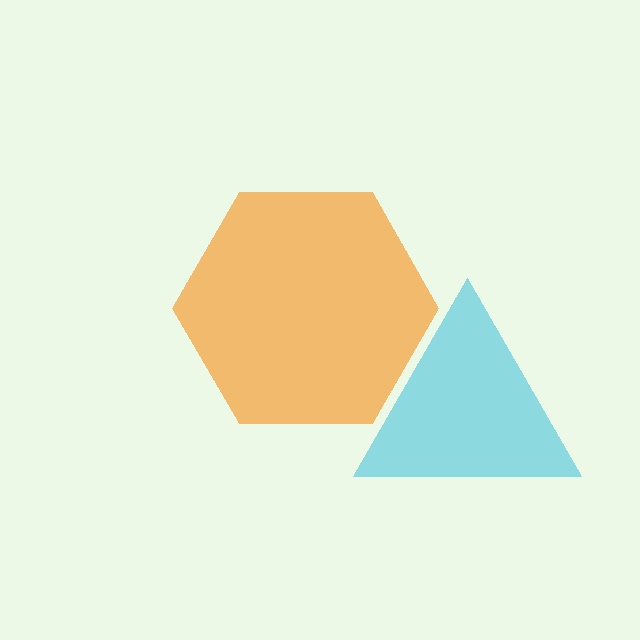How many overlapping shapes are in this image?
There are 2 overlapping shapes in the image.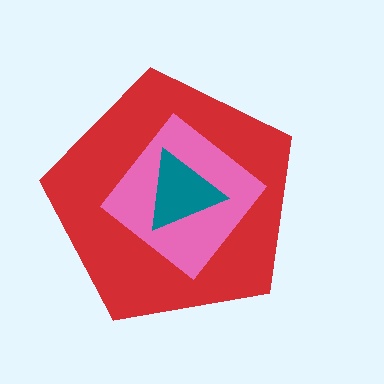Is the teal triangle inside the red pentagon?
Yes.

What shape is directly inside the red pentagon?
The pink diamond.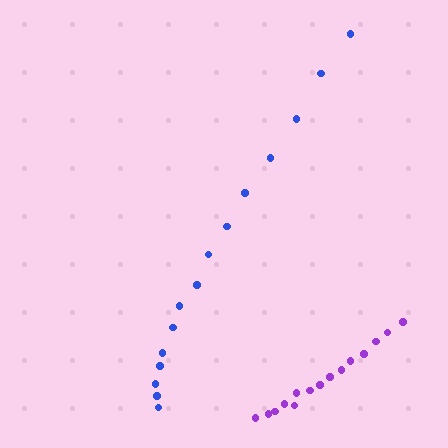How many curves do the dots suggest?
There are 2 distinct paths.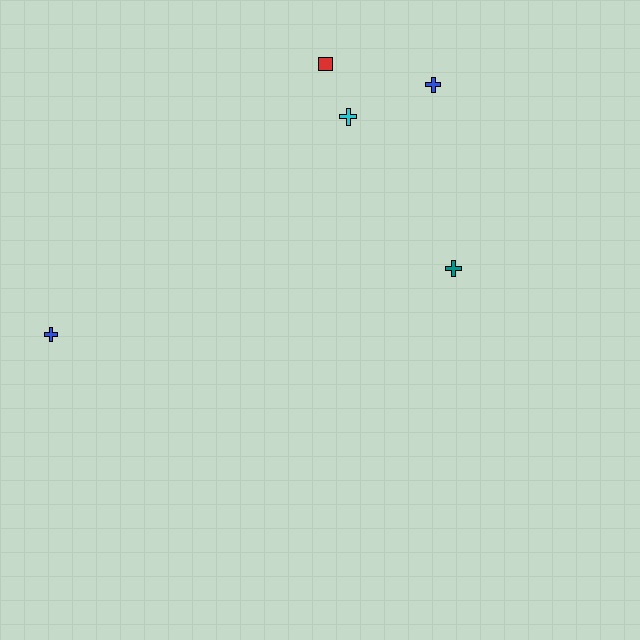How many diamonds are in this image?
There are no diamonds.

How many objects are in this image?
There are 5 objects.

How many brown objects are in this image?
There are no brown objects.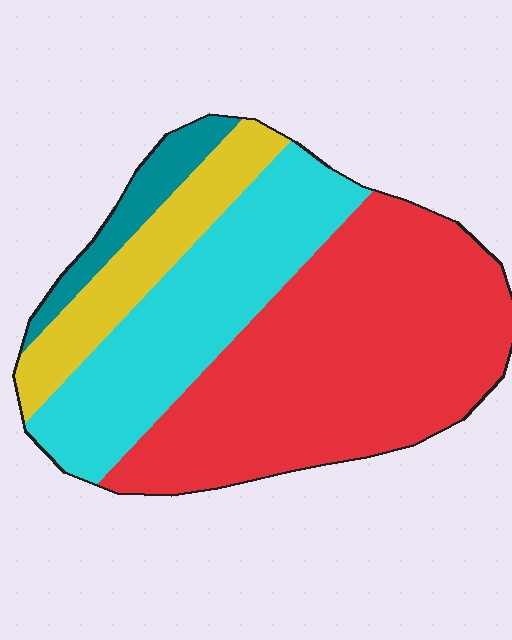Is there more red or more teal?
Red.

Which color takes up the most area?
Red, at roughly 50%.